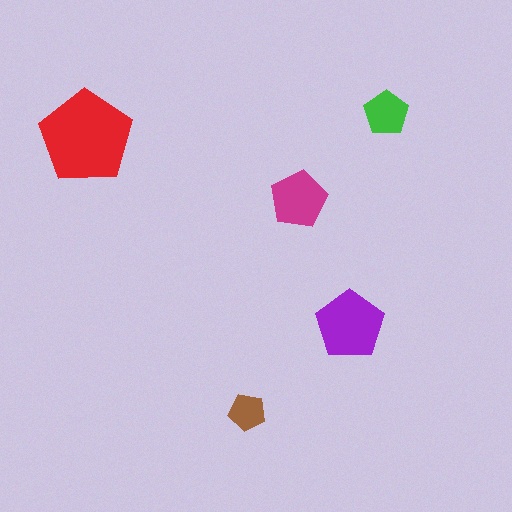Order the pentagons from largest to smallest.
the red one, the purple one, the magenta one, the green one, the brown one.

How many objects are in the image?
There are 5 objects in the image.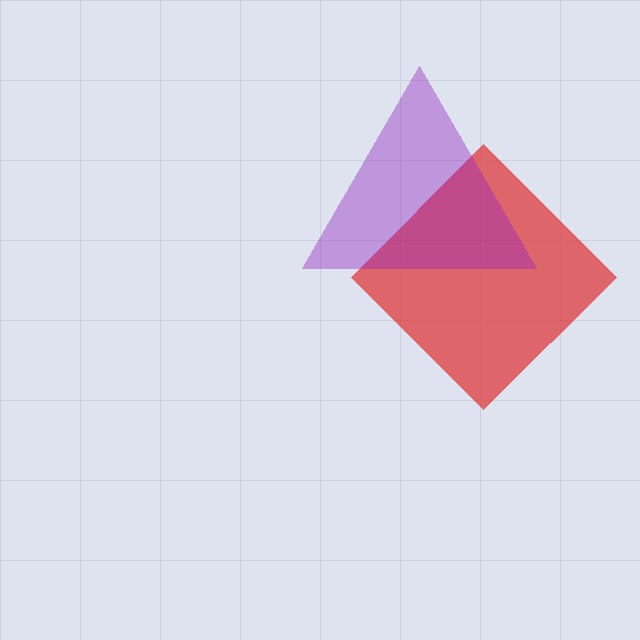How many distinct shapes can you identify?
There are 2 distinct shapes: a red diamond, a purple triangle.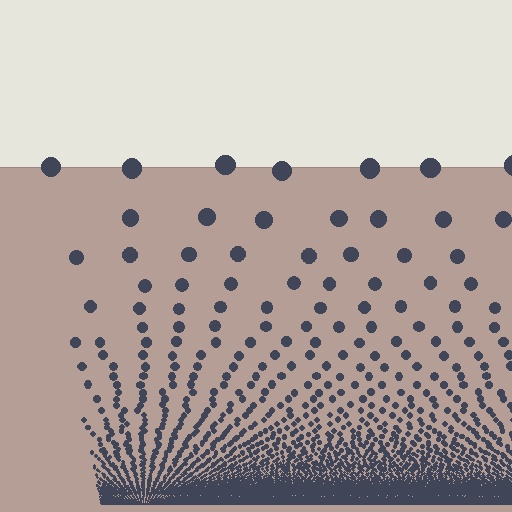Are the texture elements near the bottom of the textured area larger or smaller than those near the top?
Smaller. The gradient is inverted — elements near the bottom are smaller and denser.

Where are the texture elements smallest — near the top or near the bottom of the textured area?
Near the bottom.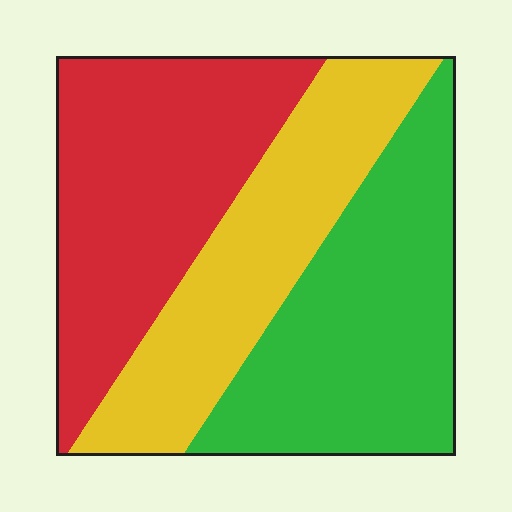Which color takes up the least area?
Yellow, at roughly 30%.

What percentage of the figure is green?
Green covers around 35% of the figure.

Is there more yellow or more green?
Green.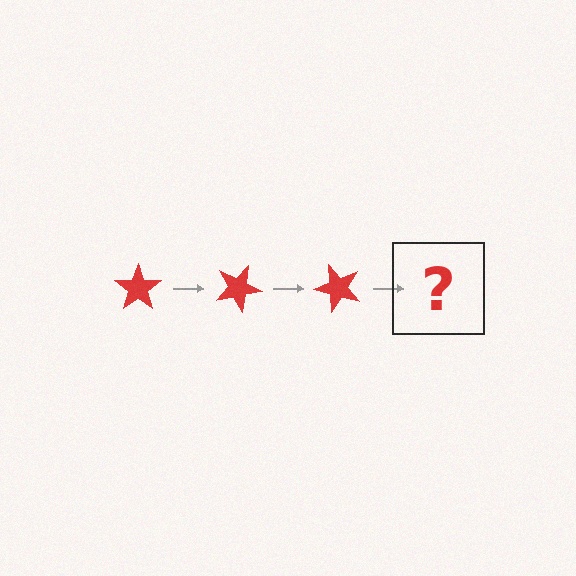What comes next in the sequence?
The next element should be a red star rotated 75 degrees.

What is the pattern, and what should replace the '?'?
The pattern is that the star rotates 25 degrees each step. The '?' should be a red star rotated 75 degrees.